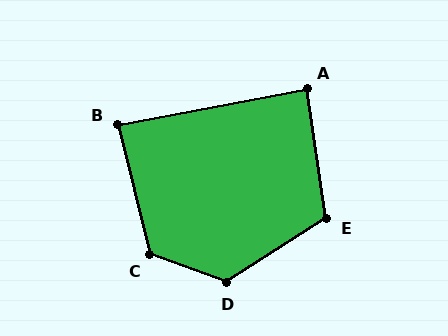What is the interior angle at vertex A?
Approximately 88 degrees (approximately right).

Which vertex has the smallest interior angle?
B, at approximately 87 degrees.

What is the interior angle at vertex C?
Approximately 123 degrees (obtuse).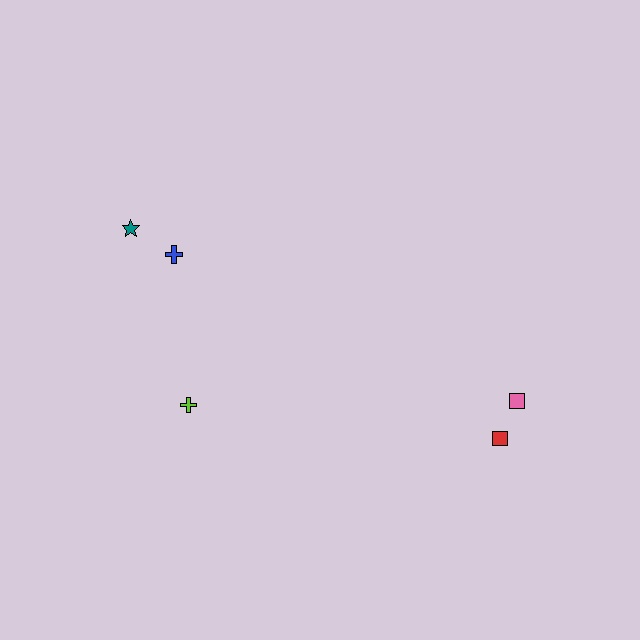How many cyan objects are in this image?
There are no cyan objects.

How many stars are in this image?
There is 1 star.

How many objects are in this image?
There are 5 objects.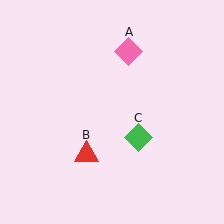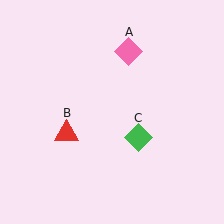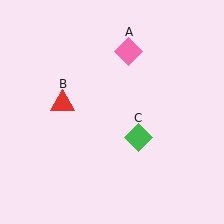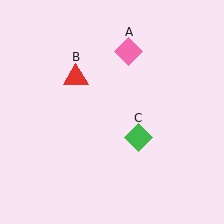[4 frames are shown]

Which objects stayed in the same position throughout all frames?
Pink diamond (object A) and green diamond (object C) remained stationary.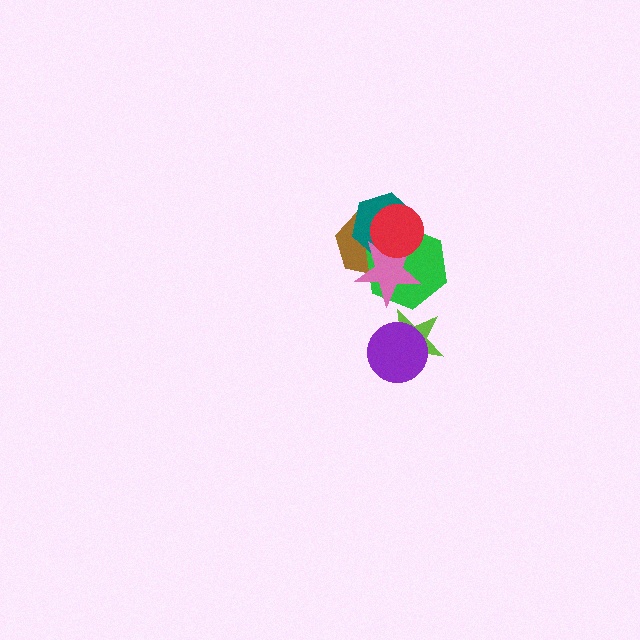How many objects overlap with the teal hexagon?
4 objects overlap with the teal hexagon.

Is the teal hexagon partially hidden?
Yes, it is partially covered by another shape.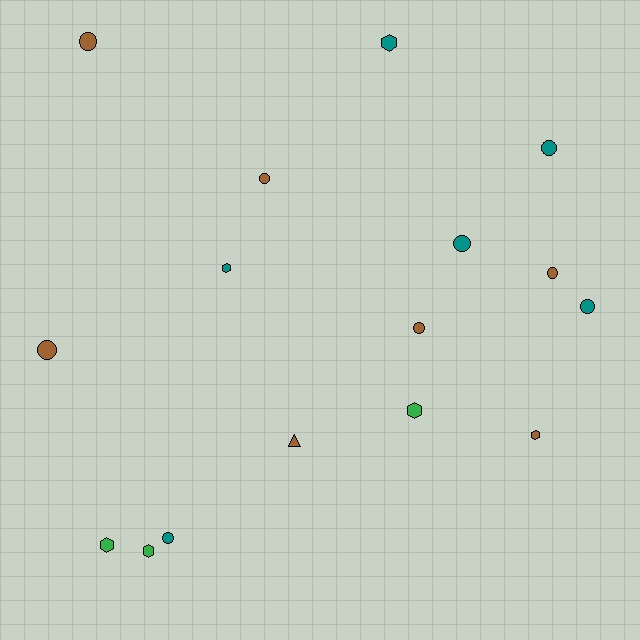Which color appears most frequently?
Brown, with 7 objects.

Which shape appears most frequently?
Circle, with 9 objects.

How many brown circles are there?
There are 5 brown circles.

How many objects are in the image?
There are 16 objects.